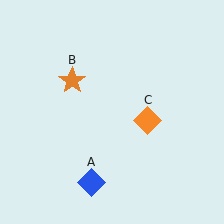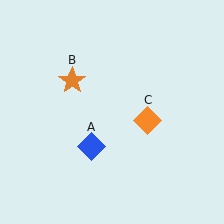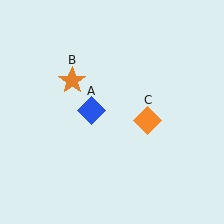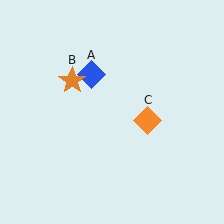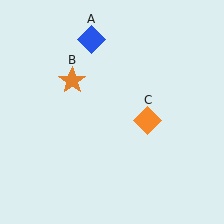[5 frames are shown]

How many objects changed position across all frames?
1 object changed position: blue diamond (object A).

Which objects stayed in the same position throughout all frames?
Orange star (object B) and orange diamond (object C) remained stationary.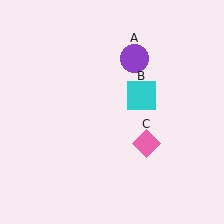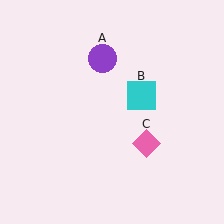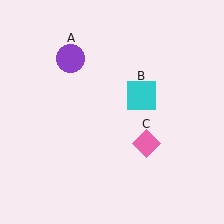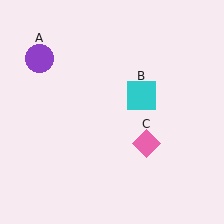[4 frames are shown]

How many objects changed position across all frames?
1 object changed position: purple circle (object A).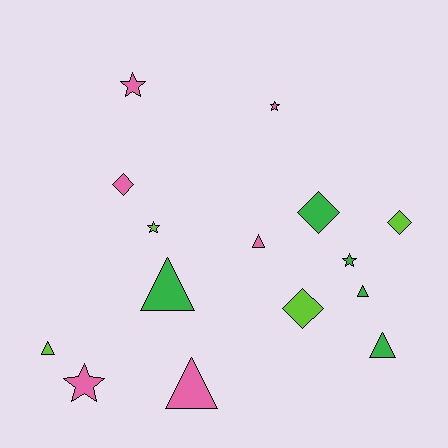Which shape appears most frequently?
Triangle, with 6 objects.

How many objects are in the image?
There are 15 objects.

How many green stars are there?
There is 1 green star.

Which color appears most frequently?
Pink, with 6 objects.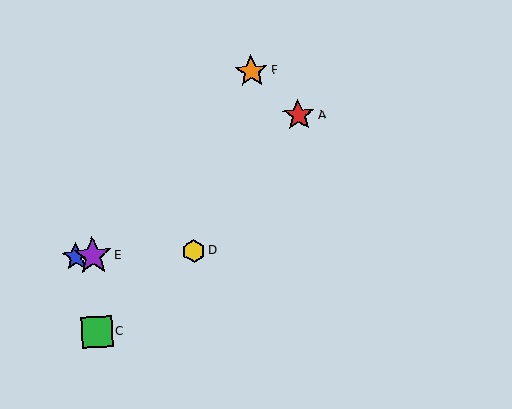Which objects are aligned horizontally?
Objects B, D, E are aligned horizontally.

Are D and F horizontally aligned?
No, D is at y≈251 and F is at y≈71.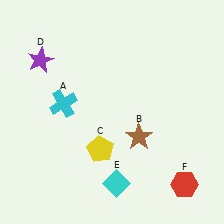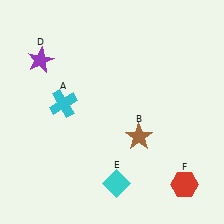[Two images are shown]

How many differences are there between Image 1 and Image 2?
There is 1 difference between the two images.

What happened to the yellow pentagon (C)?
The yellow pentagon (C) was removed in Image 2. It was in the bottom-left area of Image 1.